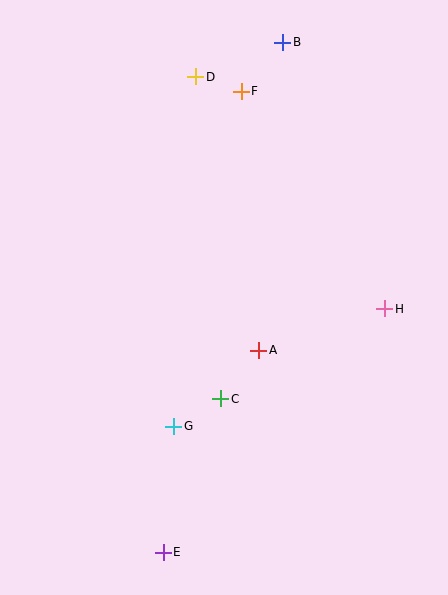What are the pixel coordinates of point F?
Point F is at (241, 91).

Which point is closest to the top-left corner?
Point D is closest to the top-left corner.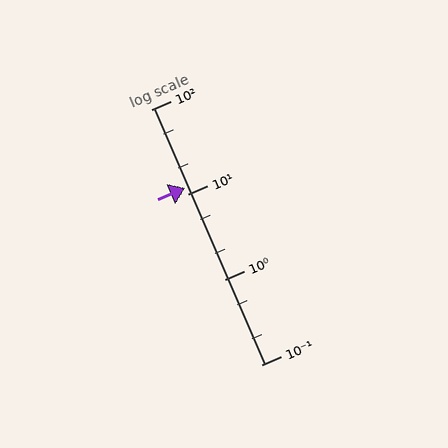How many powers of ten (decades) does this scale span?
The scale spans 3 decades, from 0.1 to 100.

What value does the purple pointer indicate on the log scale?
The pointer indicates approximately 12.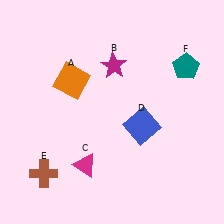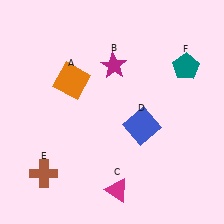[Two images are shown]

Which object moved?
The magenta triangle (C) moved right.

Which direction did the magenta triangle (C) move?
The magenta triangle (C) moved right.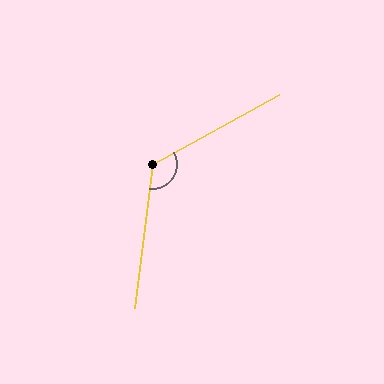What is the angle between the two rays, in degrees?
Approximately 126 degrees.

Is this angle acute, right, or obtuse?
It is obtuse.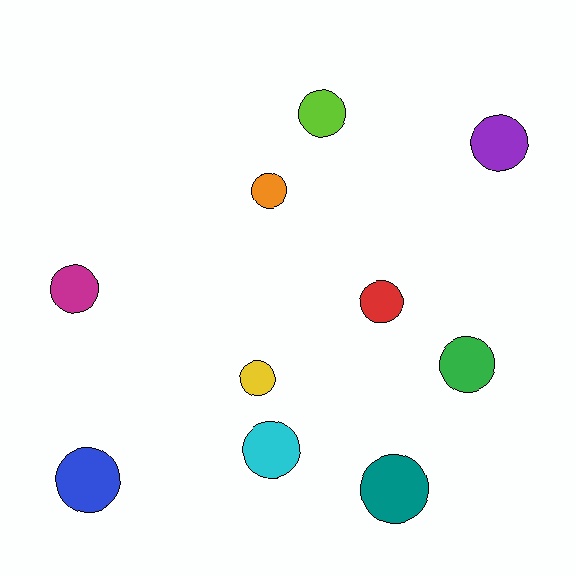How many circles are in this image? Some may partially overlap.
There are 10 circles.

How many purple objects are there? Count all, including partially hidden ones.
There is 1 purple object.